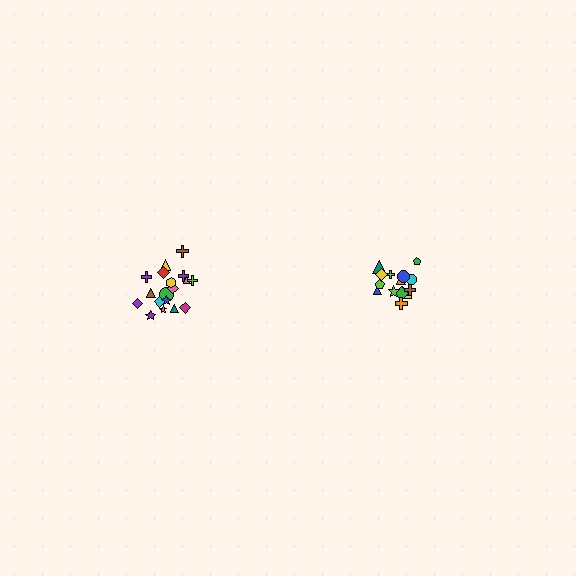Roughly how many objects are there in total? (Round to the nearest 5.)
Roughly 35 objects in total.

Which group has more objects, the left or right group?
The left group.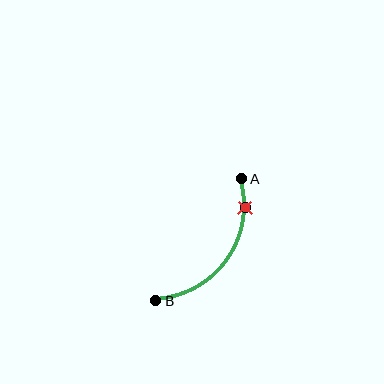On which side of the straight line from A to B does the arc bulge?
The arc bulges below and to the right of the straight line connecting A and B.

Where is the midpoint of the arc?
The arc midpoint is the point on the curve farthest from the straight line joining A and B. It sits below and to the right of that line.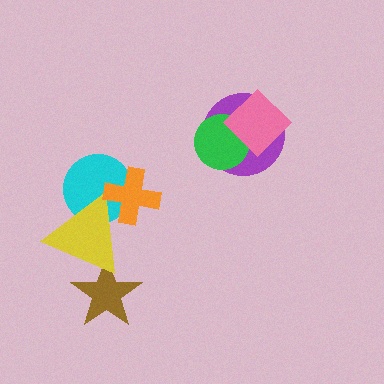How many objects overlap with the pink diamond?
2 objects overlap with the pink diamond.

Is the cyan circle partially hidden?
Yes, it is partially covered by another shape.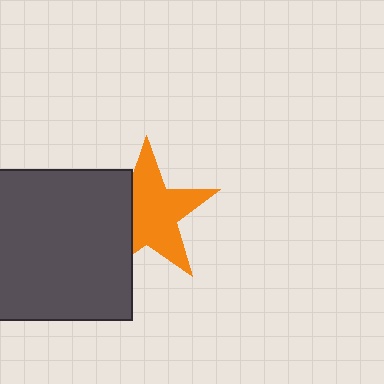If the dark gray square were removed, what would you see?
You would see the complete orange star.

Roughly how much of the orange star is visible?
Most of it is visible (roughly 68%).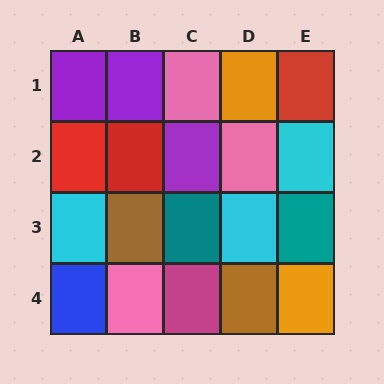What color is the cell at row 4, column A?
Blue.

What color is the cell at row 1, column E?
Red.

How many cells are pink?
3 cells are pink.